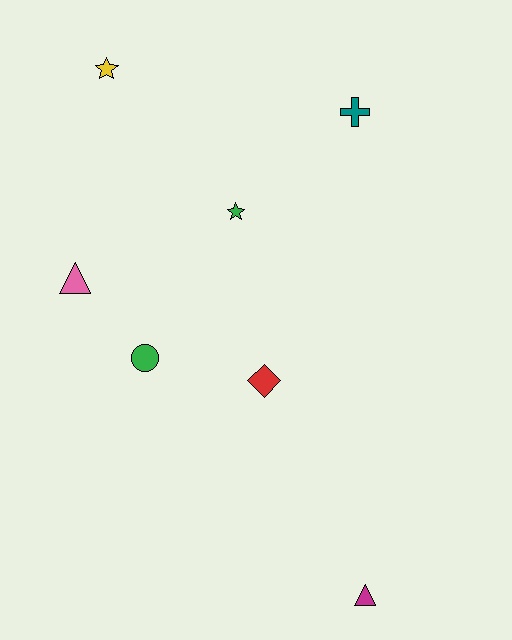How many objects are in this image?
There are 7 objects.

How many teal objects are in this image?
There is 1 teal object.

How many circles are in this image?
There is 1 circle.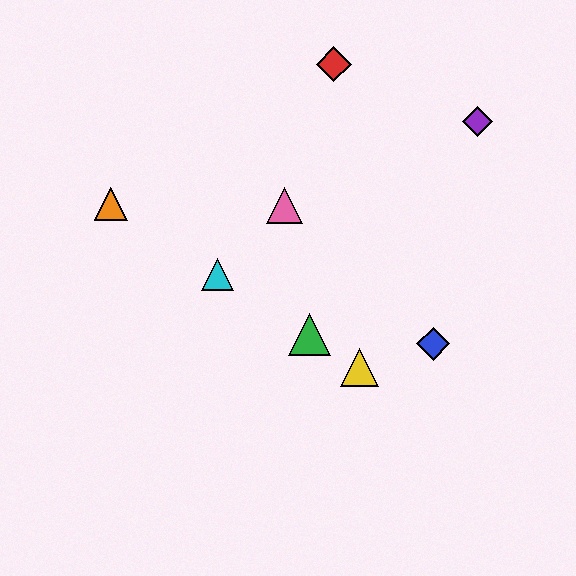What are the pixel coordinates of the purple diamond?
The purple diamond is at (477, 121).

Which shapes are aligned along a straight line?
The green triangle, the yellow triangle, the orange triangle, the cyan triangle are aligned along a straight line.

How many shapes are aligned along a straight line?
4 shapes (the green triangle, the yellow triangle, the orange triangle, the cyan triangle) are aligned along a straight line.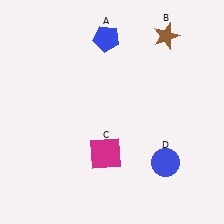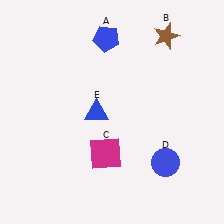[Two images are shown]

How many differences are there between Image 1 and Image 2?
There is 1 difference between the two images.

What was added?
A blue triangle (E) was added in Image 2.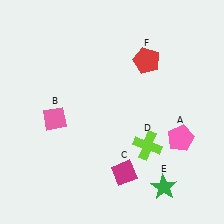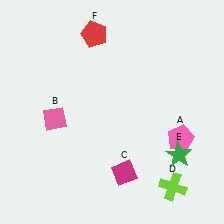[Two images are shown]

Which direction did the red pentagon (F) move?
The red pentagon (F) moved left.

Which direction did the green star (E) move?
The green star (E) moved up.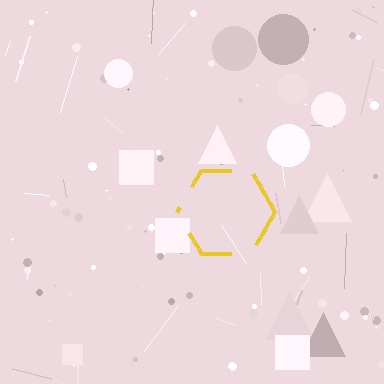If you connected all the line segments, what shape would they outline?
They would outline a hexagon.